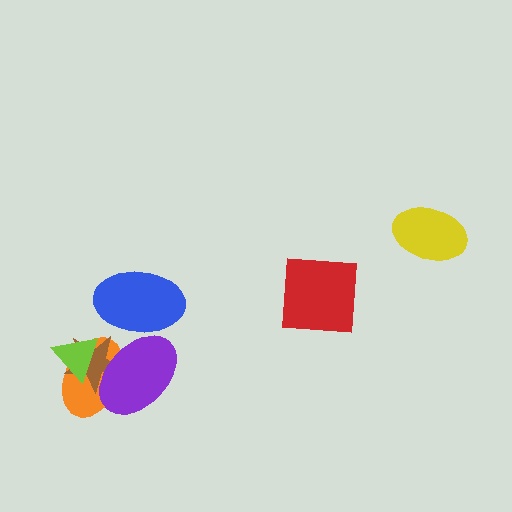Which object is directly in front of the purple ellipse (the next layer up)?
The lime triangle is directly in front of the purple ellipse.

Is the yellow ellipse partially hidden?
No, no other shape covers it.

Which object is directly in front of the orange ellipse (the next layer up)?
The brown star is directly in front of the orange ellipse.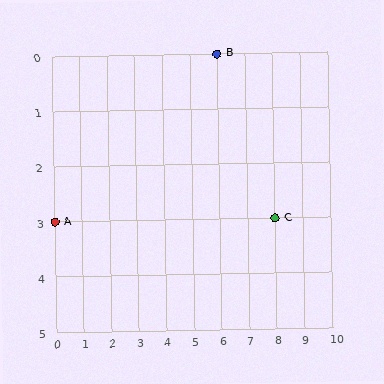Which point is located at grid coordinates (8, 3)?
Point C is at (8, 3).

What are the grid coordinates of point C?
Point C is at grid coordinates (8, 3).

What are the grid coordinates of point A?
Point A is at grid coordinates (0, 3).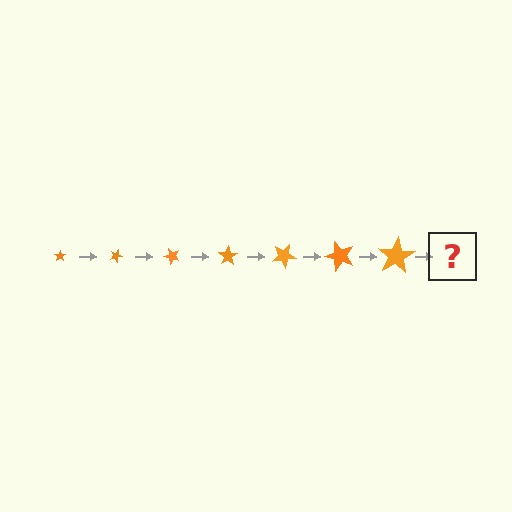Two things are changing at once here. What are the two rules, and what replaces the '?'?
The two rules are that the star grows larger each step and it rotates 25 degrees each step. The '?' should be a star, larger than the previous one and rotated 175 degrees from the start.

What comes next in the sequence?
The next element should be a star, larger than the previous one and rotated 175 degrees from the start.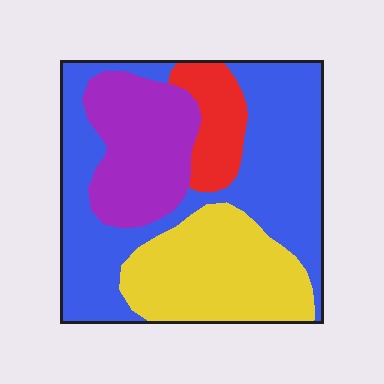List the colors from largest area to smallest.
From largest to smallest: blue, yellow, purple, red.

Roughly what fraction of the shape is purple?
Purple covers around 20% of the shape.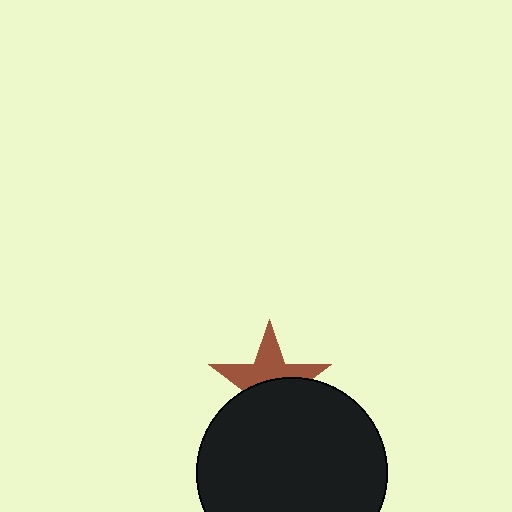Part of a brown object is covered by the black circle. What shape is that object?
It is a star.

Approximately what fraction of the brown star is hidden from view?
Roughly 50% of the brown star is hidden behind the black circle.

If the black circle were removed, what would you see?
You would see the complete brown star.